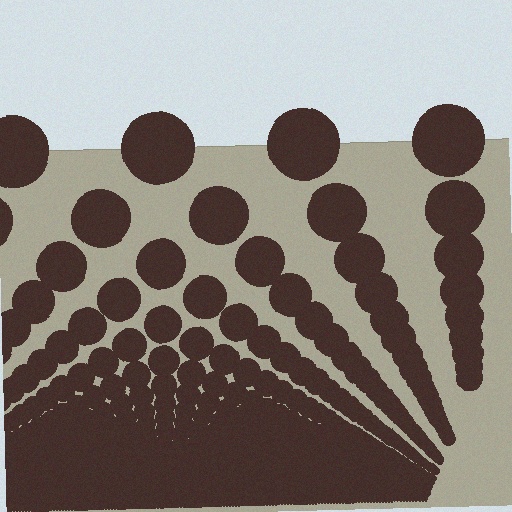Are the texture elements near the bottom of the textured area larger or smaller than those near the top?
Smaller. The gradient is inverted — elements near the bottom are smaller and denser.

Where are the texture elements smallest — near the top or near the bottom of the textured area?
Near the bottom.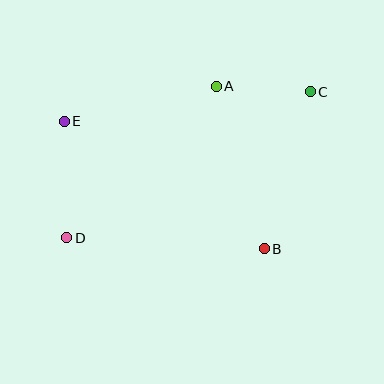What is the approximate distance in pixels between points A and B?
The distance between A and B is approximately 169 pixels.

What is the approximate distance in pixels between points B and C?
The distance between B and C is approximately 164 pixels.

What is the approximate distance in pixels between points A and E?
The distance between A and E is approximately 156 pixels.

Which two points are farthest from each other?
Points C and D are farthest from each other.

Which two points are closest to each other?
Points A and C are closest to each other.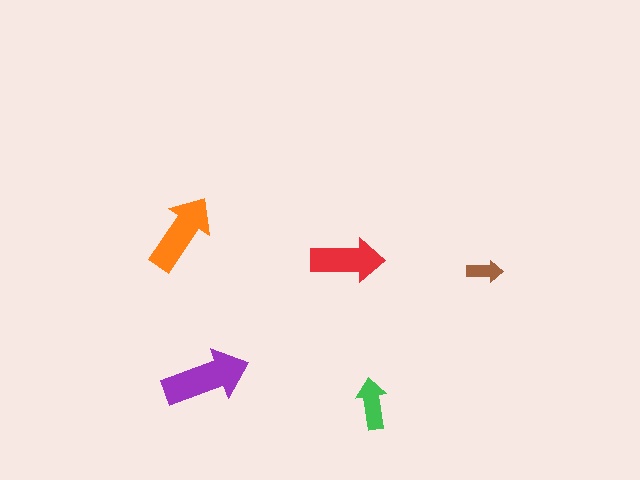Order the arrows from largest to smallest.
the purple one, the orange one, the red one, the green one, the brown one.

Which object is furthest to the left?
The orange arrow is leftmost.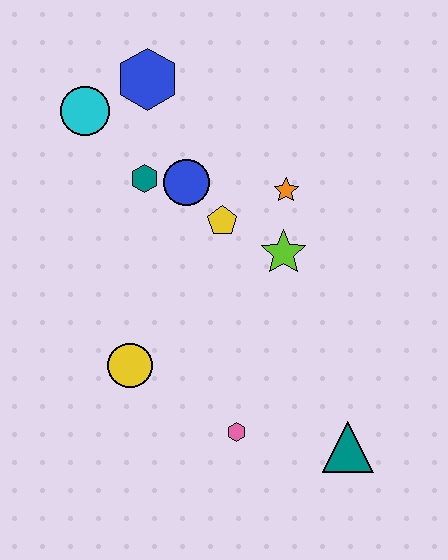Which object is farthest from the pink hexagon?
The blue hexagon is farthest from the pink hexagon.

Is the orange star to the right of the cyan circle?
Yes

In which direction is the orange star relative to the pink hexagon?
The orange star is above the pink hexagon.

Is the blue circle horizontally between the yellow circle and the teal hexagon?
No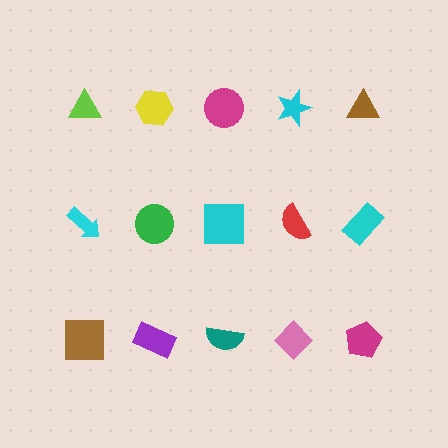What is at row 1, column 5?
A brown triangle.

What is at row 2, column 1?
A cyan arrow.